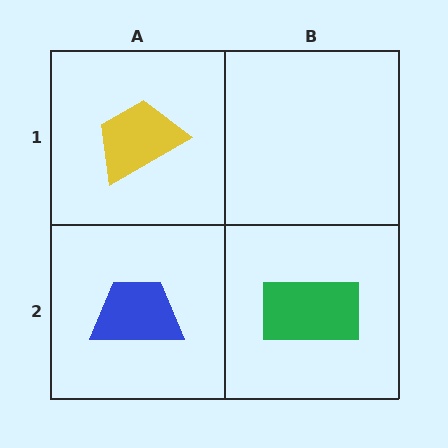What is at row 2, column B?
A green rectangle.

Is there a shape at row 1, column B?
No, that cell is empty.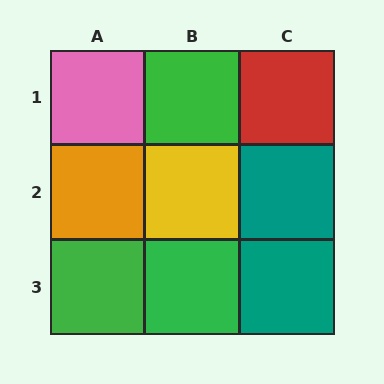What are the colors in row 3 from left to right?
Green, green, teal.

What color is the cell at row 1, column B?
Green.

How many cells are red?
1 cell is red.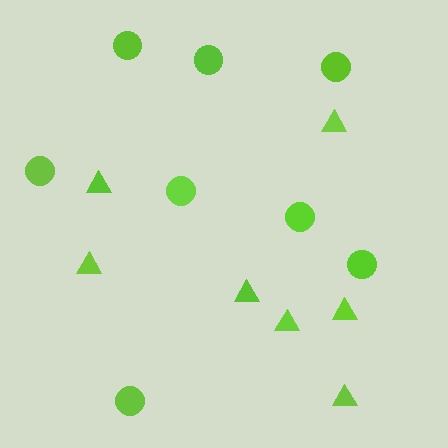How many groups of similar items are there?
There are 2 groups: one group of triangles (7) and one group of circles (8).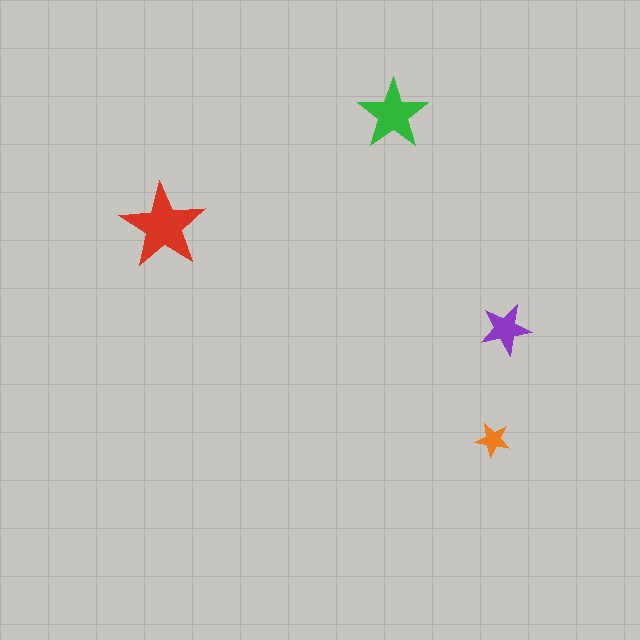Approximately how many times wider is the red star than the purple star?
About 1.5 times wider.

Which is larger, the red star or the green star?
The red one.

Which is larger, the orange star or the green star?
The green one.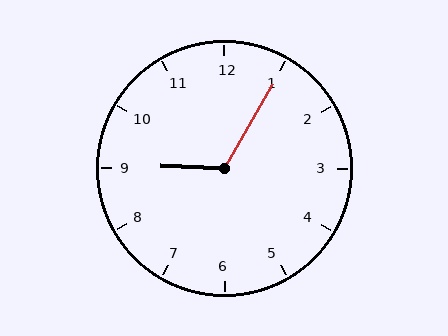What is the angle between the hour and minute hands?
Approximately 118 degrees.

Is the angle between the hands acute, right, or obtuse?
It is obtuse.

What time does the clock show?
9:05.